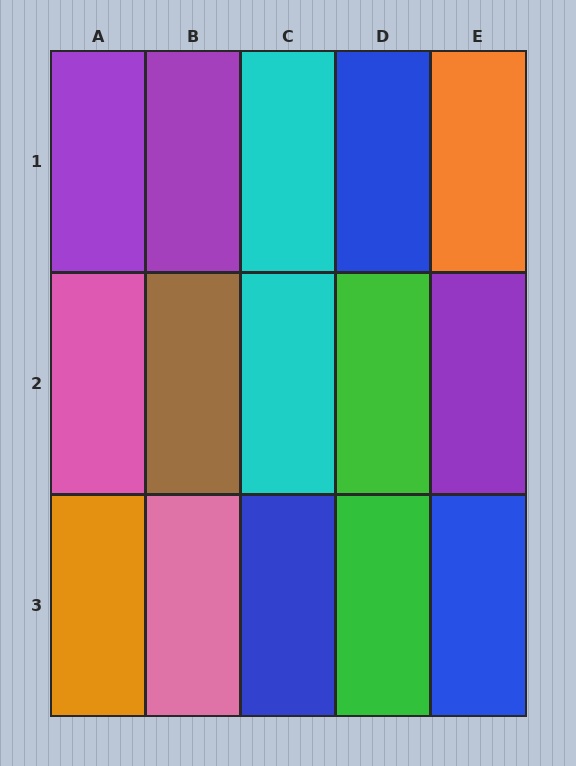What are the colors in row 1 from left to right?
Purple, purple, cyan, blue, orange.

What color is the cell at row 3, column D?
Green.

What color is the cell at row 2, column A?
Pink.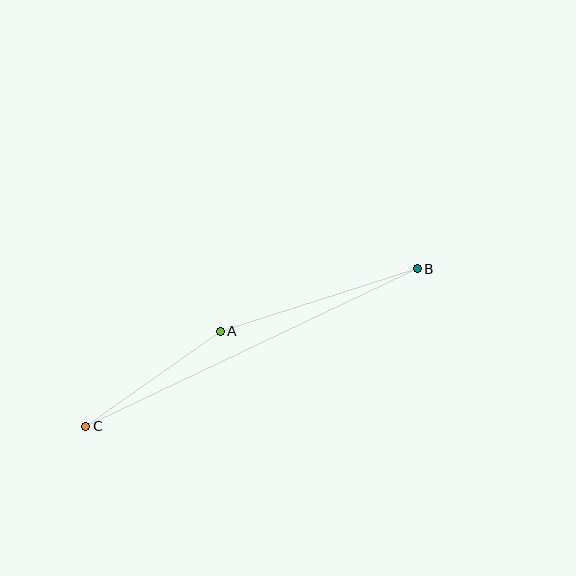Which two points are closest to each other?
Points A and C are closest to each other.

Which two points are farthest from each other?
Points B and C are farthest from each other.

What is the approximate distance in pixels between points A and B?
The distance between A and B is approximately 206 pixels.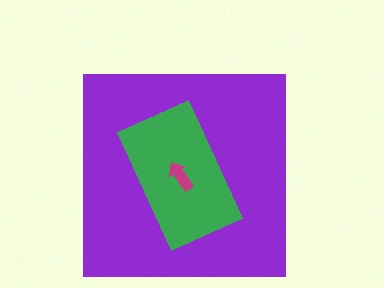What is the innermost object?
The magenta arrow.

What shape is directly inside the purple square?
The green rectangle.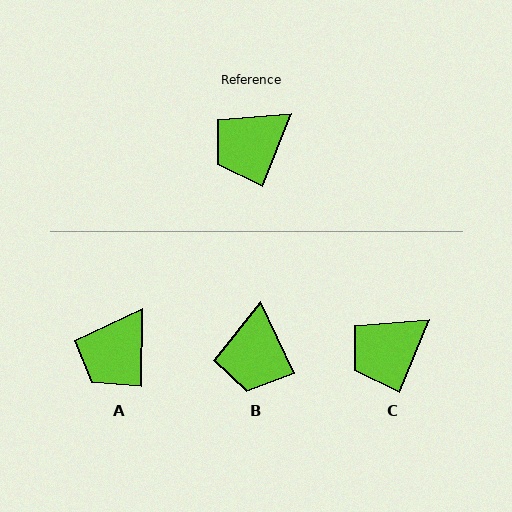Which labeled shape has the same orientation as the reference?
C.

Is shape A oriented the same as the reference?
No, it is off by about 21 degrees.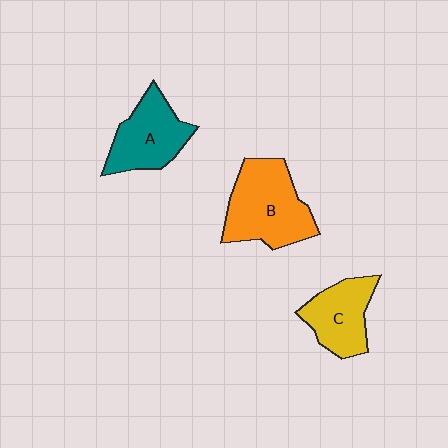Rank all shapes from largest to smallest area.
From largest to smallest: B (orange), A (teal), C (yellow).